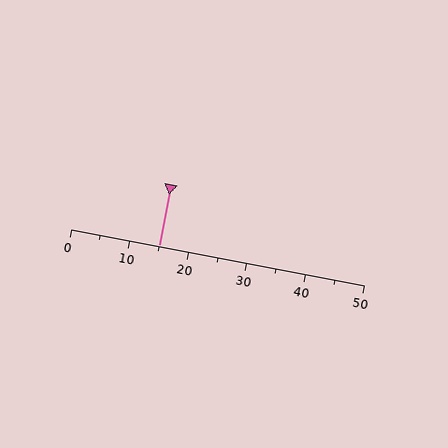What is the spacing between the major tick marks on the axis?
The major ticks are spaced 10 apart.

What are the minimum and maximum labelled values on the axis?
The axis runs from 0 to 50.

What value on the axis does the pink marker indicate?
The marker indicates approximately 15.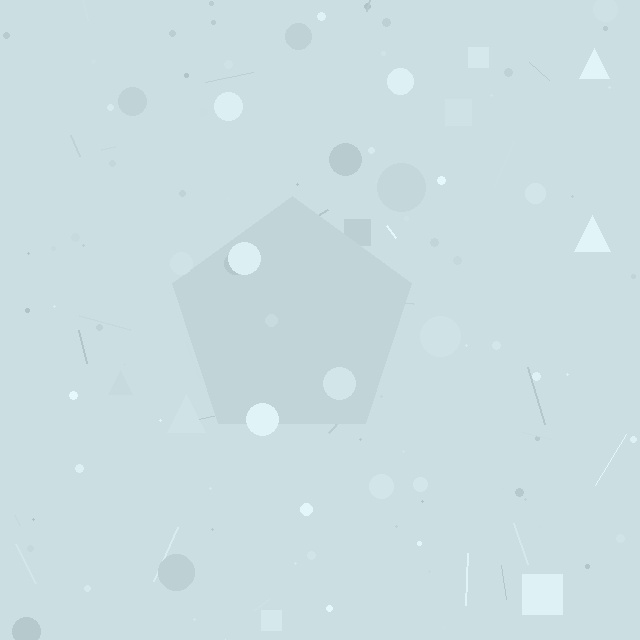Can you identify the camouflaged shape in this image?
The camouflaged shape is a pentagon.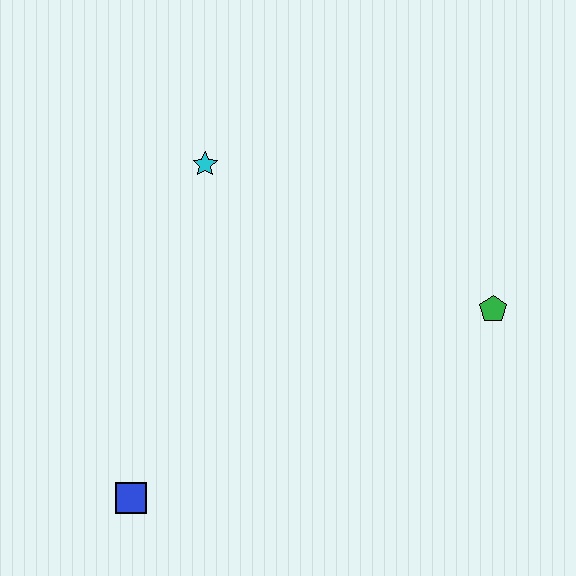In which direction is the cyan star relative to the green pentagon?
The cyan star is to the left of the green pentagon.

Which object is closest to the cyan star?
The green pentagon is closest to the cyan star.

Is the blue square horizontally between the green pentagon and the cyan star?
No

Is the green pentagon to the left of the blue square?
No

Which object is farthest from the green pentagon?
The blue square is farthest from the green pentagon.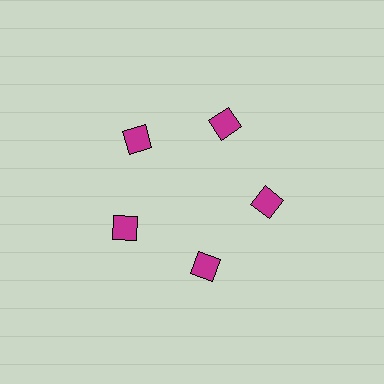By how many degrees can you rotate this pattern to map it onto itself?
The pattern maps onto itself every 72 degrees of rotation.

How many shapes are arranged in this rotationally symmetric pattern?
There are 5 shapes, arranged in 5 groups of 1.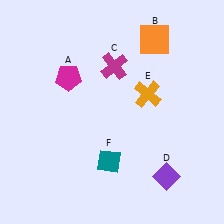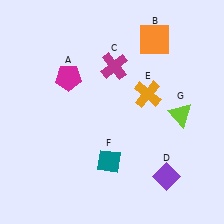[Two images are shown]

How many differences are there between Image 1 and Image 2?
There is 1 difference between the two images.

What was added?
A lime triangle (G) was added in Image 2.